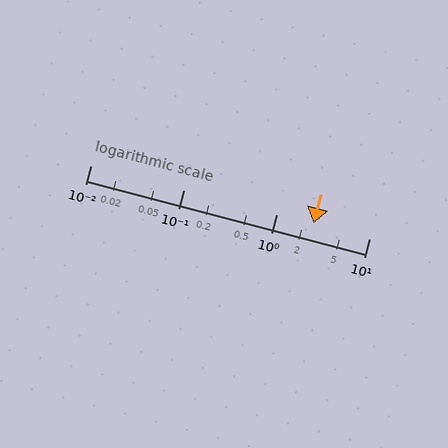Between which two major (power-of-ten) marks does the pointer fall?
The pointer is between 1 and 10.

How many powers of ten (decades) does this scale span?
The scale spans 3 decades, from 0.01 to 10.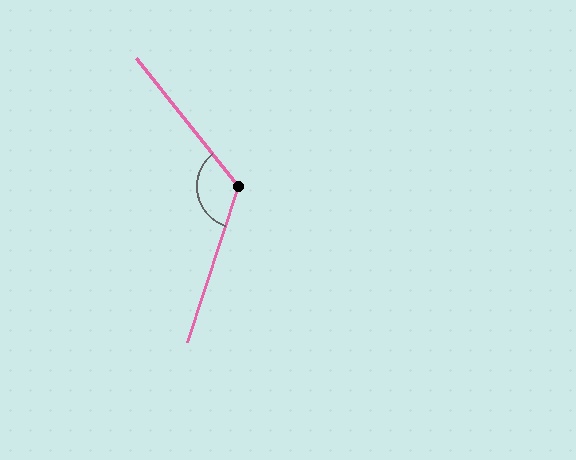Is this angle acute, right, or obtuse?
It is obtuse.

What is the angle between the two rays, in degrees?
Approximately 123 degrees.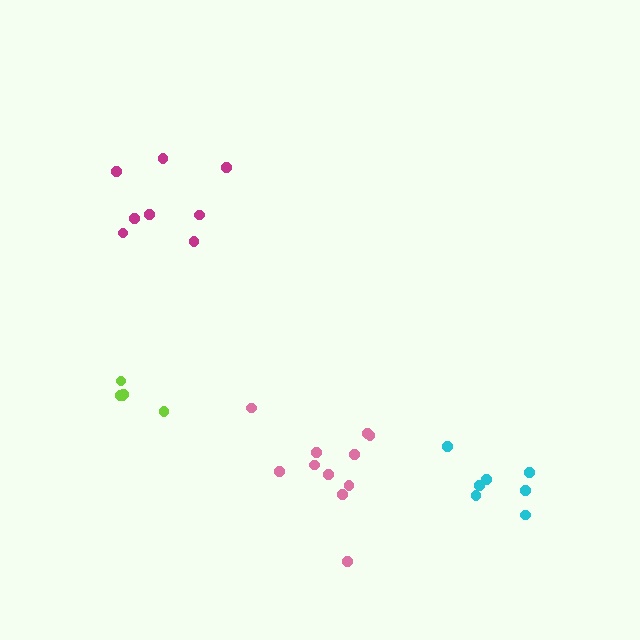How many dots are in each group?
Group 1: 11 dots, Group 2: 8 dots, Group 3: 7 dots, Group 4: 5 dots (31 total).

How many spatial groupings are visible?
There are 4 spatial groupings.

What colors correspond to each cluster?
The clusters are colored: pink, magenta, cyan, lime.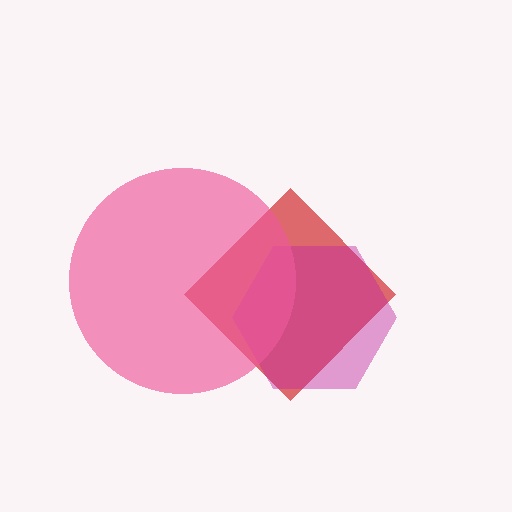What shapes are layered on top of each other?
The layered shapes are: a red diamond, a magenta hexagon, a pink circle.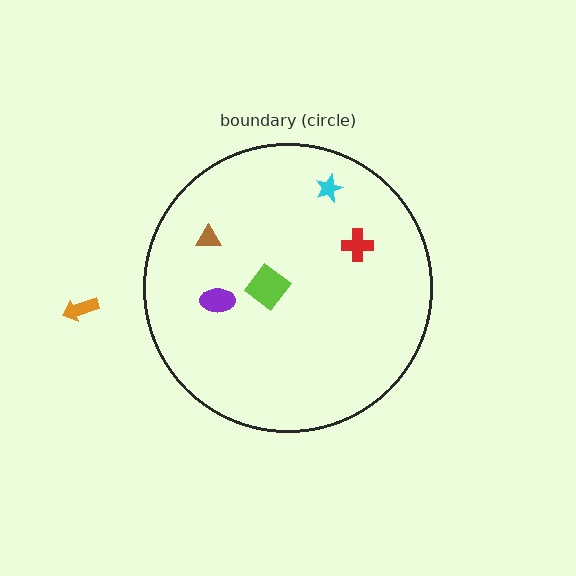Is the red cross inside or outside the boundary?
Inside.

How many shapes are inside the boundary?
5 inside, 1 outside.